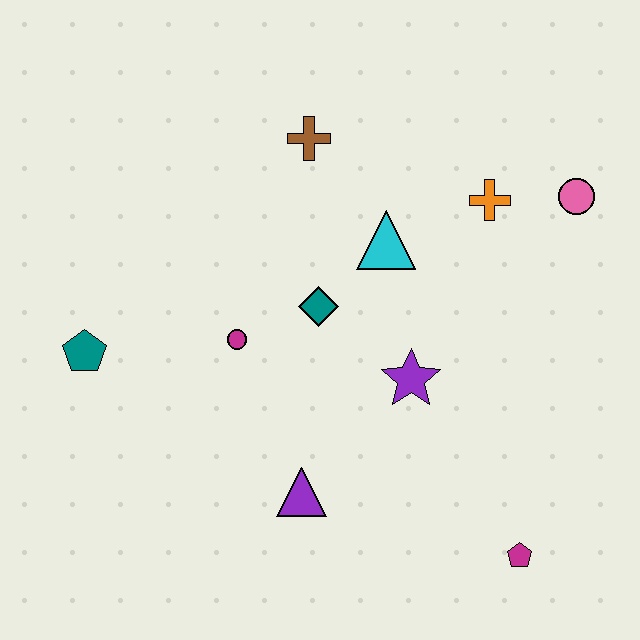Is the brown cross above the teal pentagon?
Yes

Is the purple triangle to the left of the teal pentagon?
No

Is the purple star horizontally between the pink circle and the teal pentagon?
Yes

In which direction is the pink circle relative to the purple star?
The pink circle is above the purple star.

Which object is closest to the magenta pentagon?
The purple star is closest to the magenta pentagon.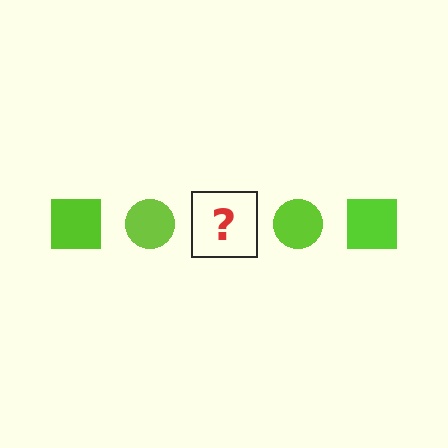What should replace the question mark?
The question mark should be replaced with a lime square.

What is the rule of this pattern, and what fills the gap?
The rule is that the pattern cycles through square, circle shapes in lime. The gap should be filled with a lime square.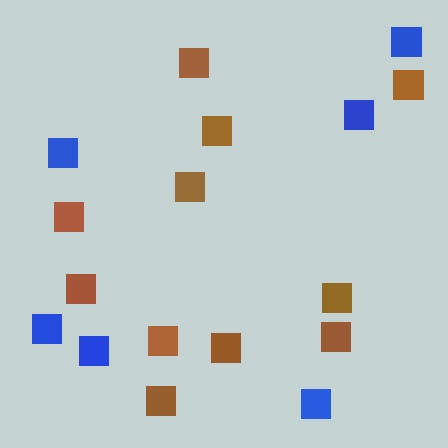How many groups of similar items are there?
There are 2 groups: one group of blue squares (6) and one group of brown squares (11).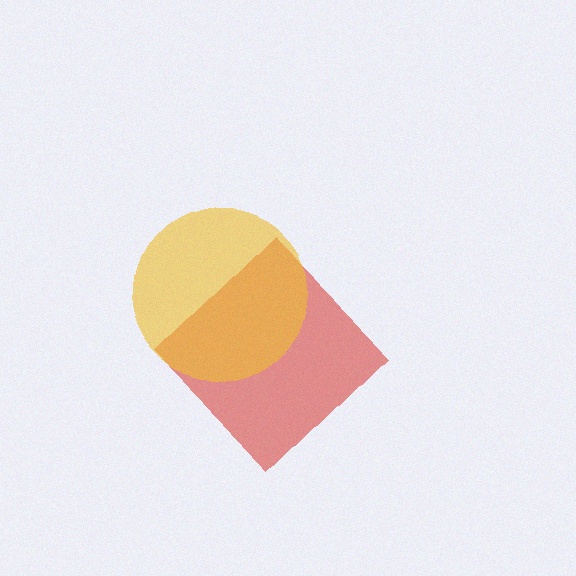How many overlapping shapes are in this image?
There are 2 overlapping shapes in the image.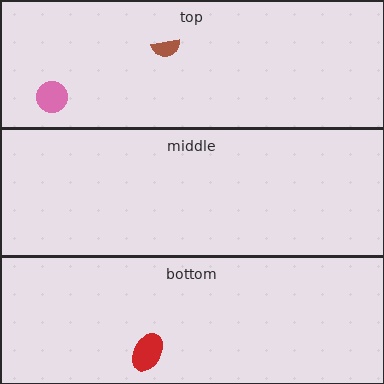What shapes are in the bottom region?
The red ellipse.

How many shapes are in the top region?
2.